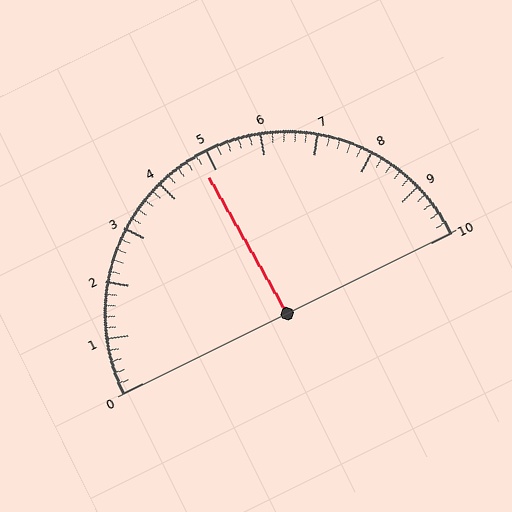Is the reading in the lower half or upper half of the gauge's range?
The reading is in the lower half of the range (0 to 10).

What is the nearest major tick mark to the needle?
The nearest major tick mark is 5.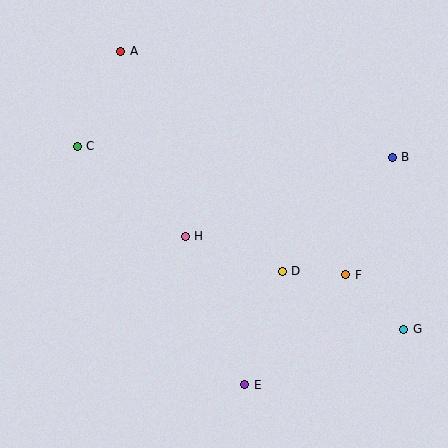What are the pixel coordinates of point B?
Point B is at (392, 157).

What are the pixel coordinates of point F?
Point F is at (346, 275).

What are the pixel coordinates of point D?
Point D is at (282, 271).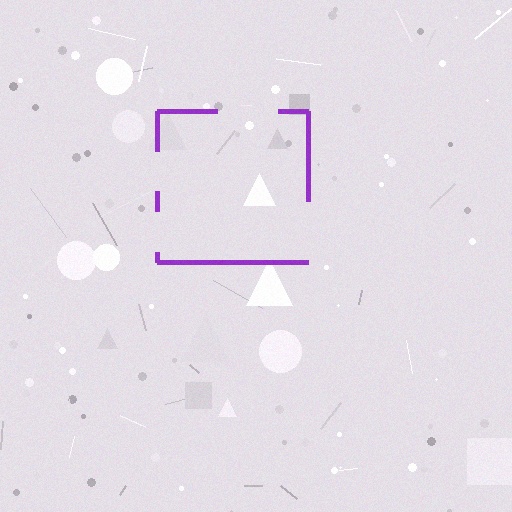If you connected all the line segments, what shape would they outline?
They would outline a square.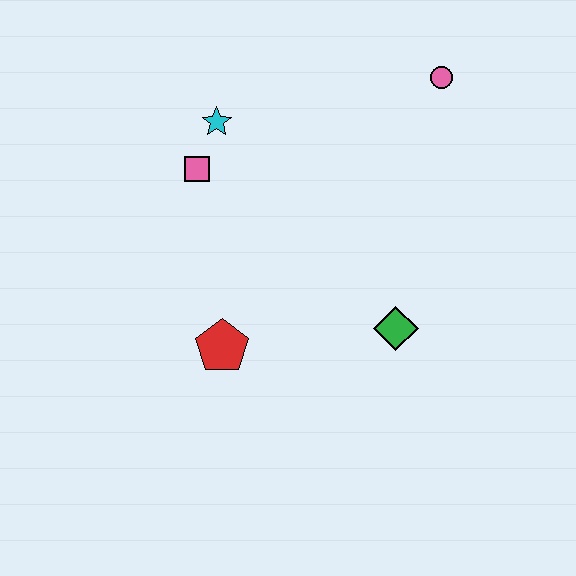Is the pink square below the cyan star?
Yes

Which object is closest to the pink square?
The cyan star is closest to the pink square.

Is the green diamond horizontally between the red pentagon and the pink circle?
Yes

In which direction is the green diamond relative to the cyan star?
The green diamond is below the cyan star.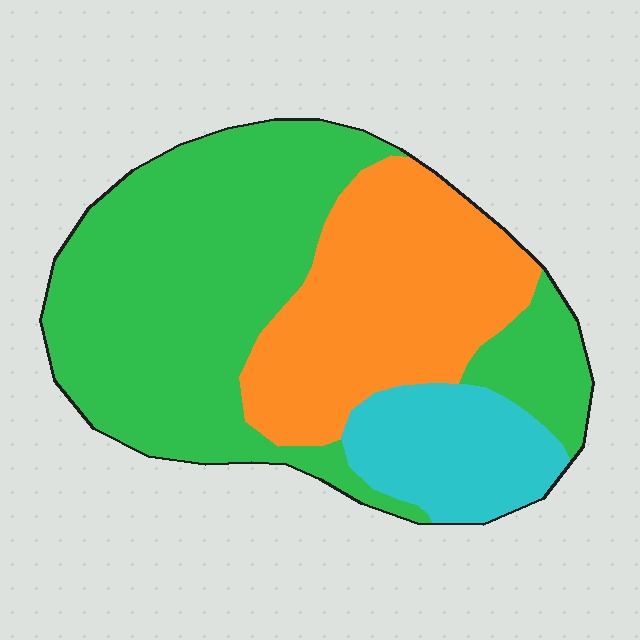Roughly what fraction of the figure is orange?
Orange covers 31% of the figure.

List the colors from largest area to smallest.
From largest to smallest: green, orange, cyan.